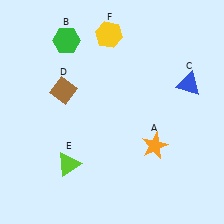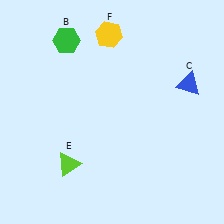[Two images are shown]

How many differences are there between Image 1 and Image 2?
There are 2 differences between the two images.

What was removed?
The orange star (A), the brown diamond (D) were removed in Image 2.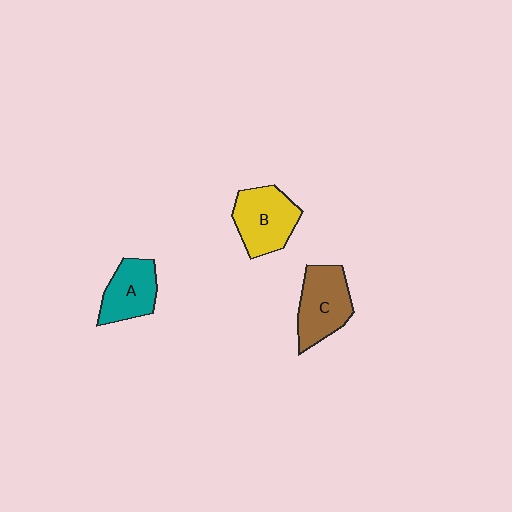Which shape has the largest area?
Shape B (yellow).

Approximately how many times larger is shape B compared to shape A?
Approximately 1.2 times.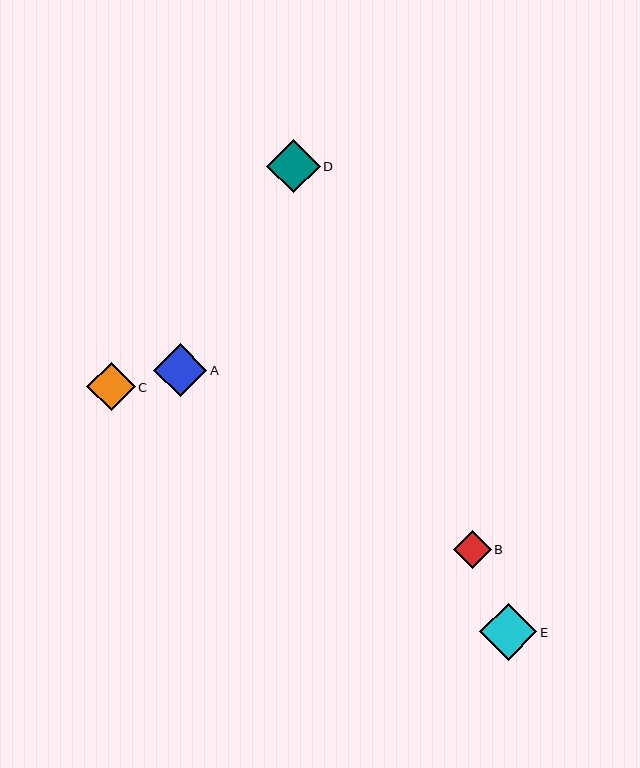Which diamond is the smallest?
Diamond B is the smallest with a size of approximately 38 pixels.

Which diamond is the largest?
Diamond E is the largest with a size of approximately 57 pixels.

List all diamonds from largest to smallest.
From largest to smallest: E, A, D, C, B.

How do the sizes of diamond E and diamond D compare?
Diamond E and diamond D are approximately the same size.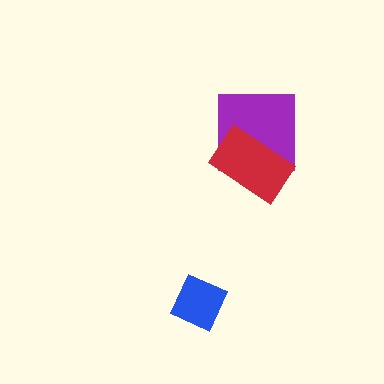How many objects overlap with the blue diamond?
0 objects overlap with the blue diamond.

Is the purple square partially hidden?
Yes, it is partially covered by another shape.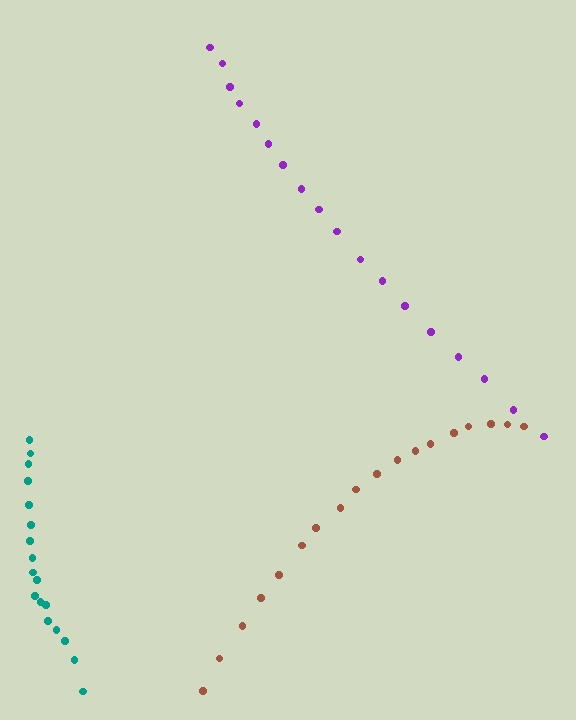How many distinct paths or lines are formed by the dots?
There are 3 distinct paths.